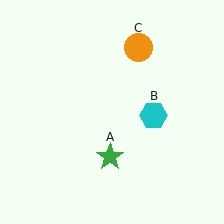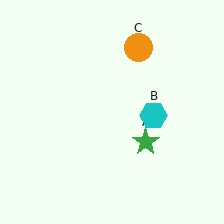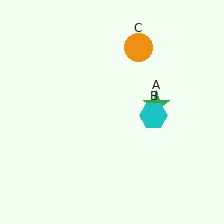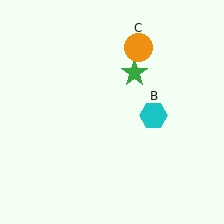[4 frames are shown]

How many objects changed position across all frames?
1 object changed position: green star (object A).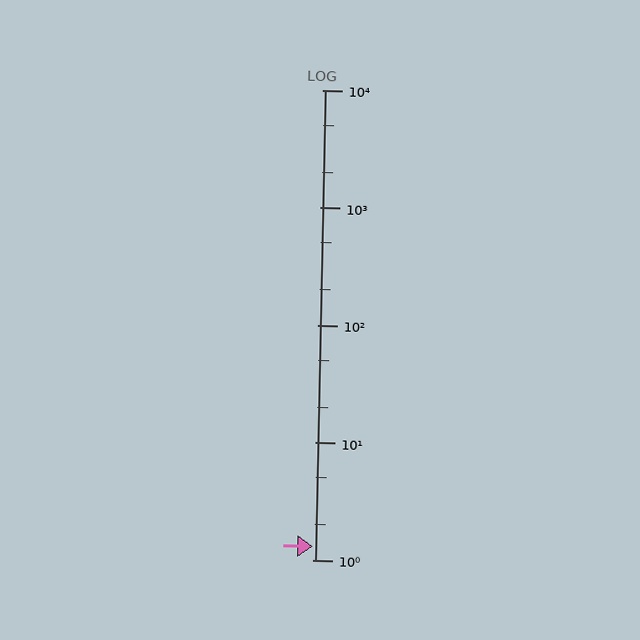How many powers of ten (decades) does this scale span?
The scale spans 4 decades, from 1 to 10000.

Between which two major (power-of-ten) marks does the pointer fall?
The pointer is between 1 and 10.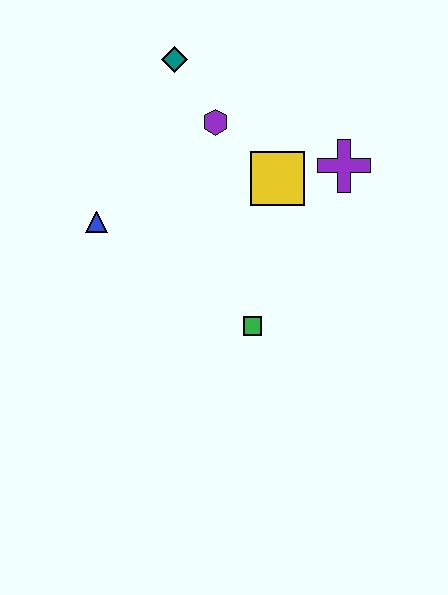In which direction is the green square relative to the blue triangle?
The green square is to the right of the blue triangle.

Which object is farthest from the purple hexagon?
The green square is farthest from the purple hexagon.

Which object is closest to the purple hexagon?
The teal diamond is closest to the purple hexagon.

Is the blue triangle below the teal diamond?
Yes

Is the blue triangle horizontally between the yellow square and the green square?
No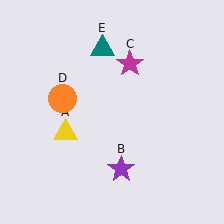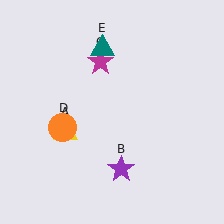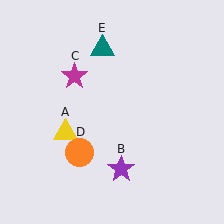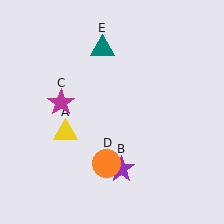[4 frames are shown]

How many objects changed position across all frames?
2 objects changed position: magenta star (object C), orange circle (object D).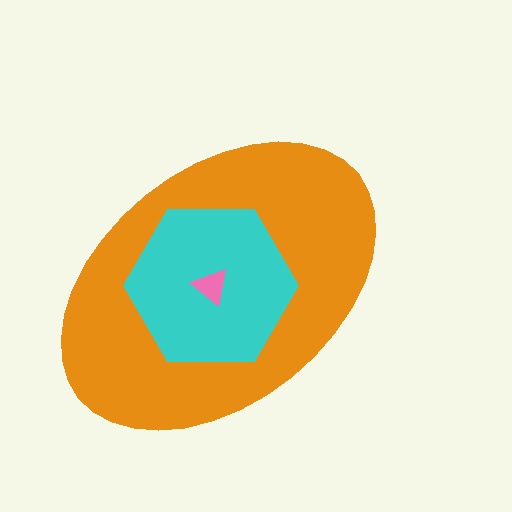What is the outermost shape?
The orange ellipse.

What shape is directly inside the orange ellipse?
The cyan hexagon.